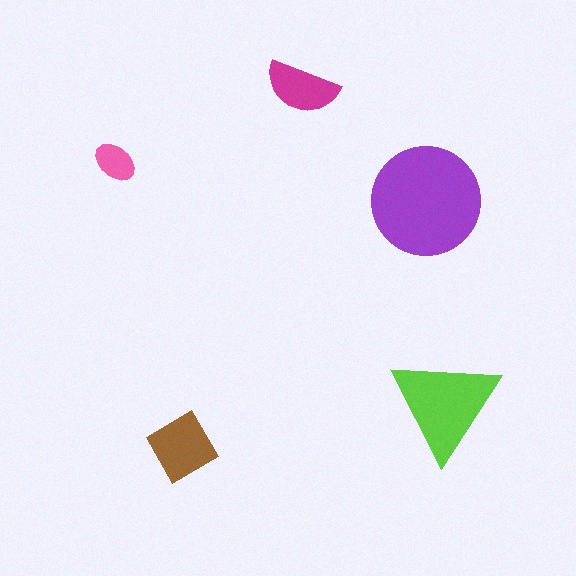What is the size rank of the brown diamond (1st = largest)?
3rd.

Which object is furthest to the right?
The lime triangle is rightmost.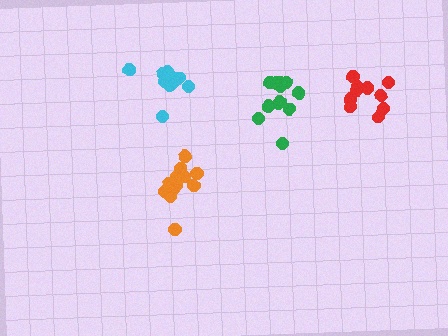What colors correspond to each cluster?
The clusters are colored: cyan, orange, green, red.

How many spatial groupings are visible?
There are 4 spatial groupings.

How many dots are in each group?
Group 1: 14 dots, Group 2: 13 dots, Group 3: 12 dots, Group 4: 10 dots (49 total).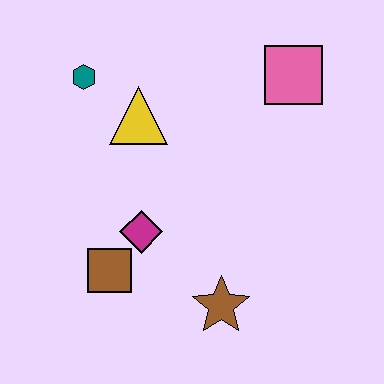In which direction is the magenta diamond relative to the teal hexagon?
The magenta diamond is below the teal hexagon.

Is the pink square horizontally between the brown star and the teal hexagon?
No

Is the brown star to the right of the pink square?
No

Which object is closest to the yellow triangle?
The teal hexagon is closest to the yellow triangle.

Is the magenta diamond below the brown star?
No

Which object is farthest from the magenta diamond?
The pink square is farthest from the magenta diamond.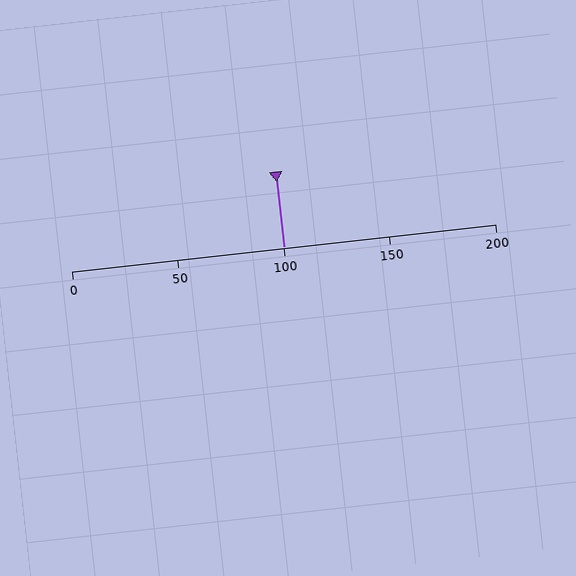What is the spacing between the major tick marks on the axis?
The major ticks are spaced 50 apart.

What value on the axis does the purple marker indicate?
The marker indicates approximately 100.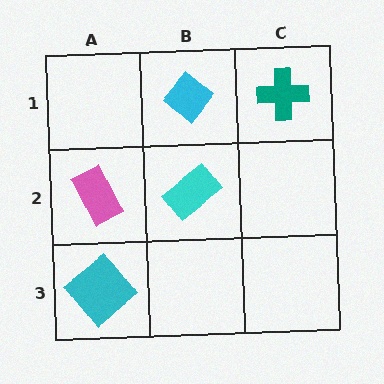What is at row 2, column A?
A pink rectangle.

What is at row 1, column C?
A teal cross.